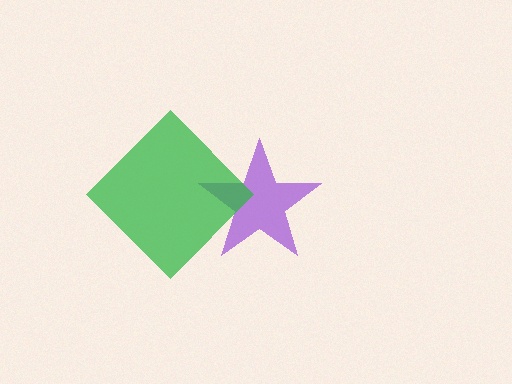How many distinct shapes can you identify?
There are 2 distinct shapes: a purple star, a green diamond.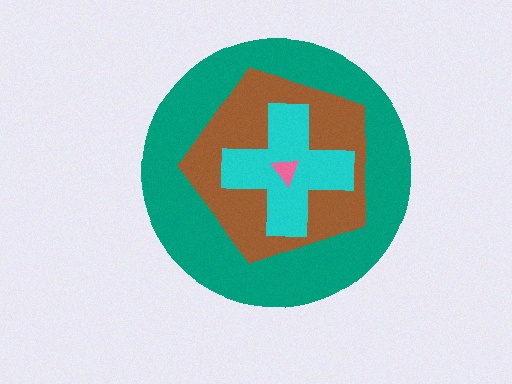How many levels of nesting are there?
4.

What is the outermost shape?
The teal circle.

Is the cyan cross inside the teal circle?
Yes.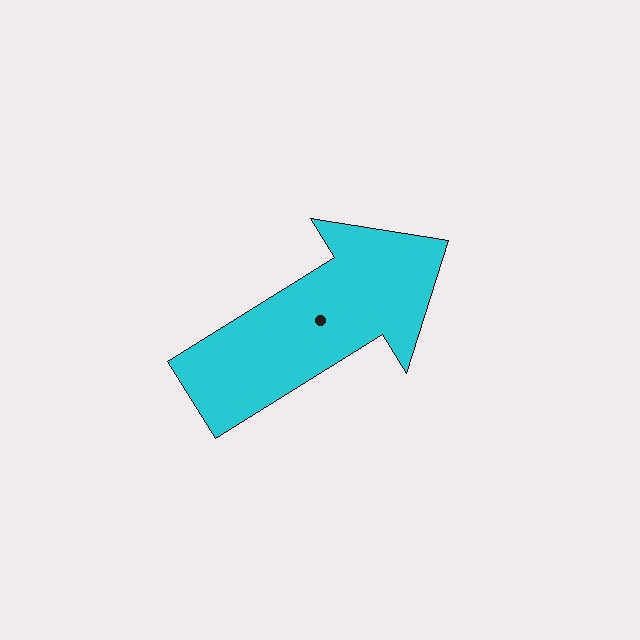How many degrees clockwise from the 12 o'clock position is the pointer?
Approximately 58 degrees.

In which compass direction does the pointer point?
Northeast.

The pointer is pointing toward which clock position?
Roughly 2 o'clock.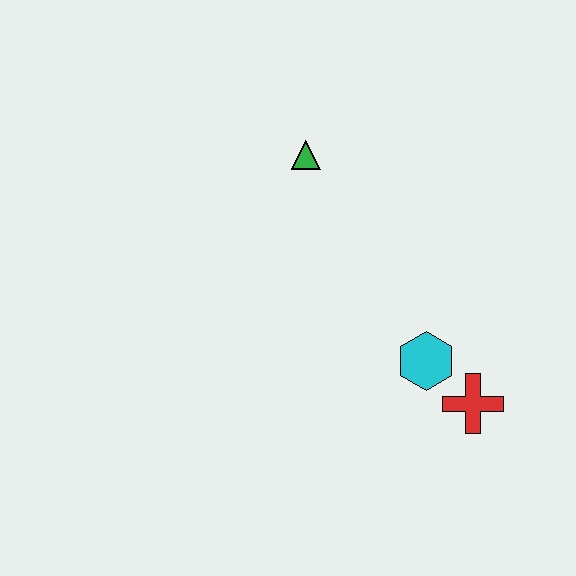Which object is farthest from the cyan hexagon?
The green triangle is farthest from the cyan hexagon.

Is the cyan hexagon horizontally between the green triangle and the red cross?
Yes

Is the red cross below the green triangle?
Yes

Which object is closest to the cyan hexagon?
The red cross is closest to the cyan hexagon.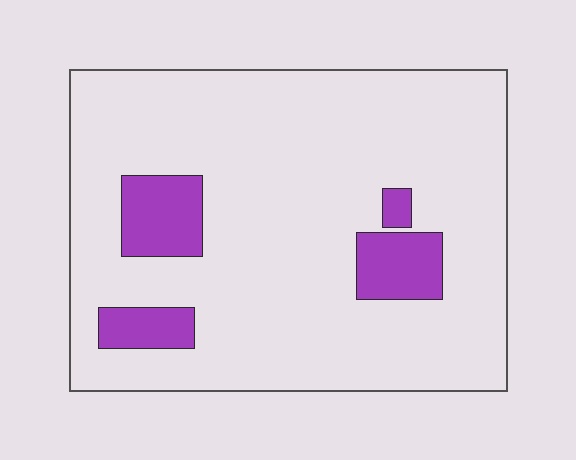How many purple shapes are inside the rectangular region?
4.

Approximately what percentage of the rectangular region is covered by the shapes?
Approximately 15%.